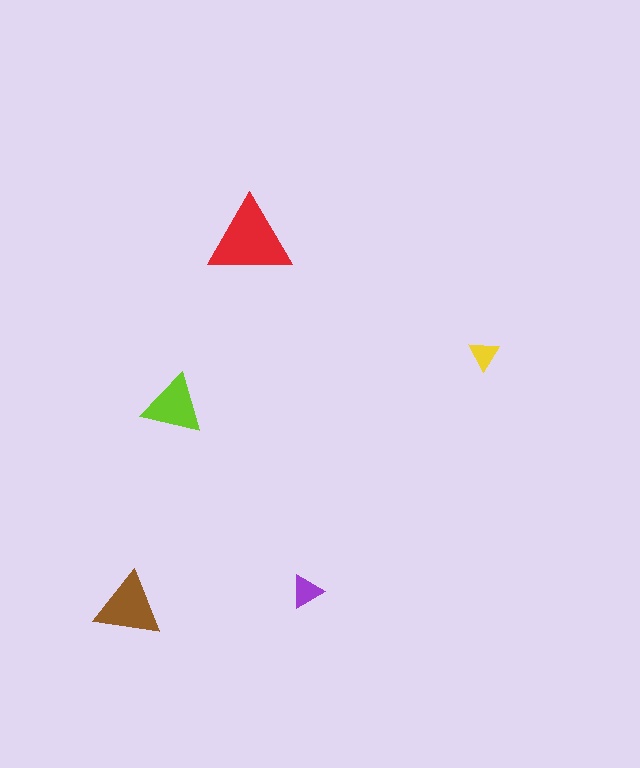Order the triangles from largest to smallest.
the red one, the brown one, the lime one, the purple one, the yellow one.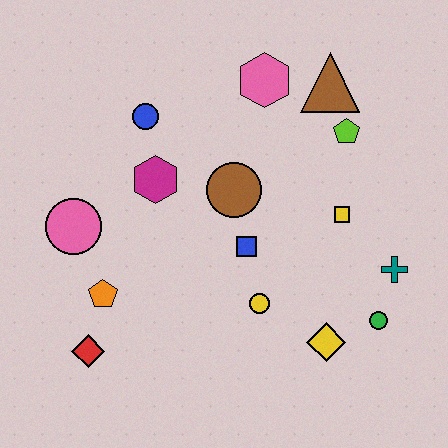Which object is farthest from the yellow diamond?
The blue circle is farthest from the yellow diamond.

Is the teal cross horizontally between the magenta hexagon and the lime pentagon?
No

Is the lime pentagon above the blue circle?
No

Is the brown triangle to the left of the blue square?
No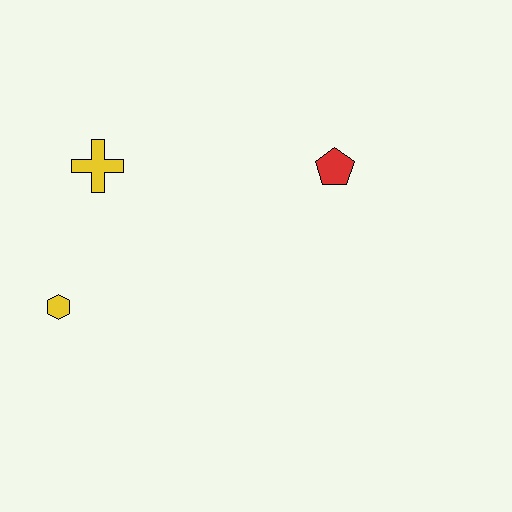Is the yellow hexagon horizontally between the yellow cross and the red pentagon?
No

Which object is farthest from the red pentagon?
The yellow hexagon is farthest from the red pentagon.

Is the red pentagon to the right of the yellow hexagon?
Yes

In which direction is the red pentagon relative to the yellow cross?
The red pentagon is to the right of the yellow cross.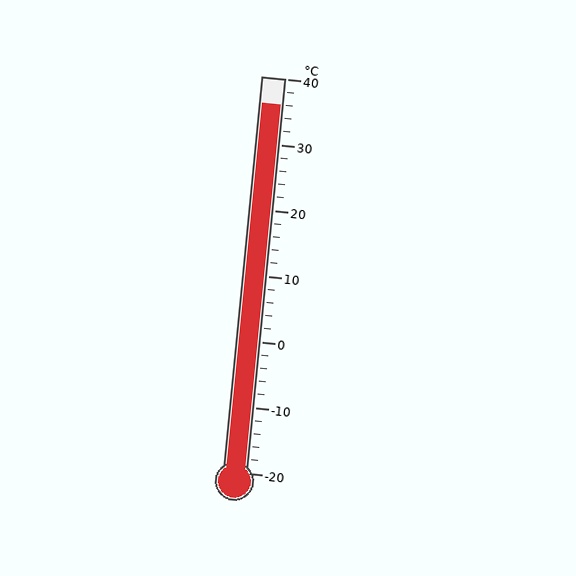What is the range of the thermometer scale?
The thermometer scale ranges from -20°C to 40°C.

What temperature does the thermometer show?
The thermometer shows approximately 36°C.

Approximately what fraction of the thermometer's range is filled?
The thermometer is filled to approximately 95% of its range.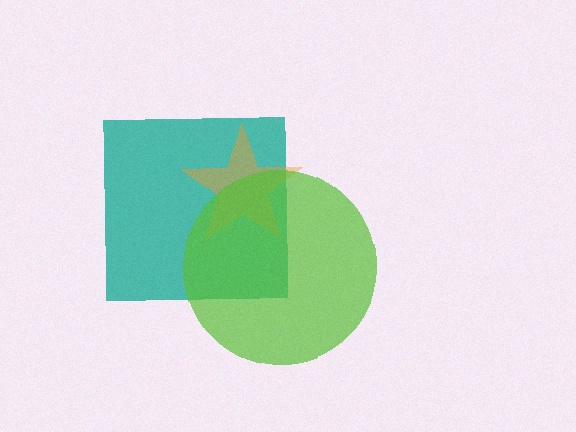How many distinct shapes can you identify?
There are 3 distinct shapes: a teal square, an orange star, a lime circle.